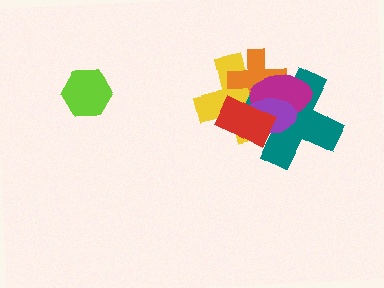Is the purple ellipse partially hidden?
Yes, it is partially covered by another shape.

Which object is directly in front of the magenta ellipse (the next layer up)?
The purple ellipse is directly in front of the magenta ellipse.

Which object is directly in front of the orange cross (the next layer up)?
The teal cross is directly in front of the orange cross.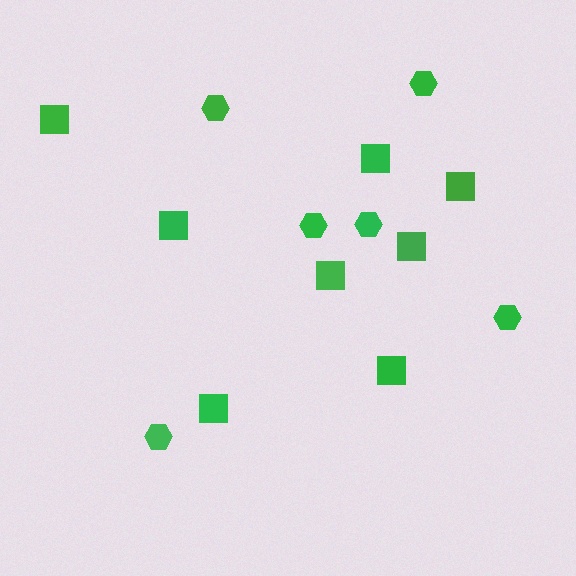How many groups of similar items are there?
There are 2 groups: one group of hexagons (6) and one group of squares (8).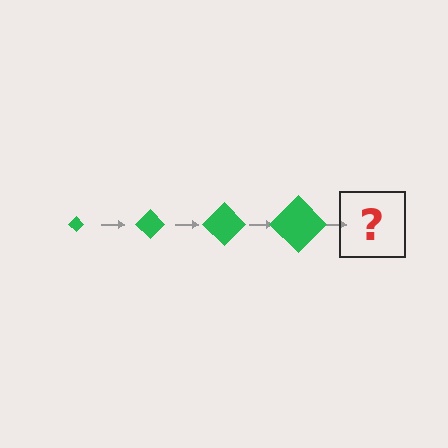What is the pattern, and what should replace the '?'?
The pattern is that the diamond gets progressively larger each step. The '?' should be a green diamond, larger than the previous one.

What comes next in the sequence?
The next element should be a green diamond, larger than the previous one.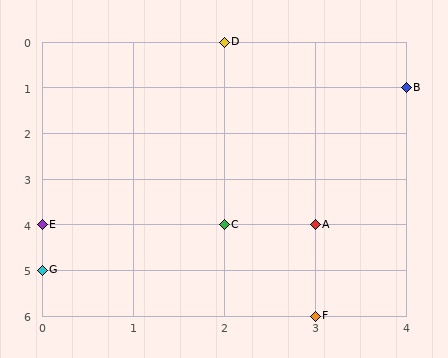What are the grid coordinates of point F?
Point F is at grid coordinates (3, 6).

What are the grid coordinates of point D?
Point D is at grid coordinates (2, 0).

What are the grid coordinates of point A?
Point A is at grid coordinates (3, 4).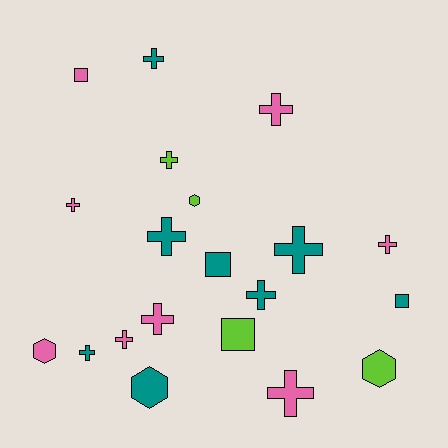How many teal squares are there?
There are 2 teal squares.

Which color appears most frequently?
Teal, with 8 objects.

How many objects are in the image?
There are 20 objects.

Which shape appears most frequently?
Cross, with 12 objects.